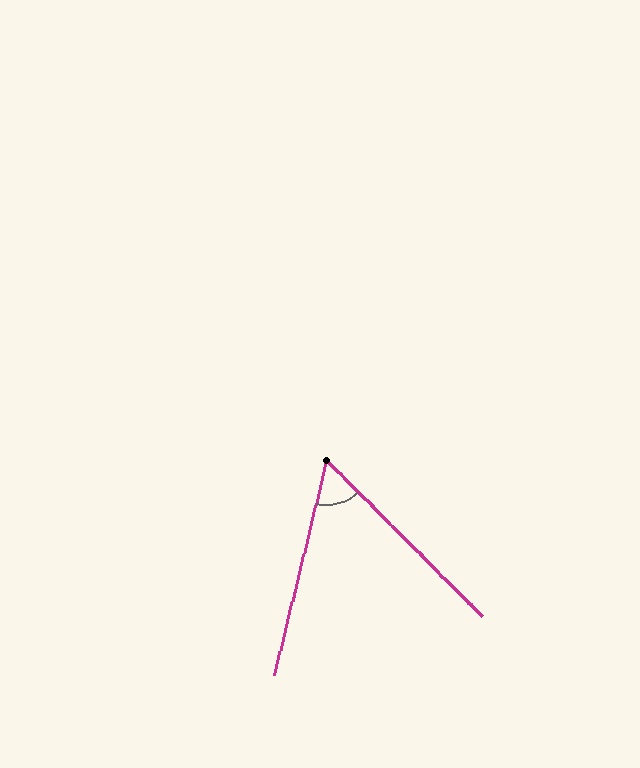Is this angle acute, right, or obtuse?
It is acute.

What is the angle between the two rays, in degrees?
Approximately 59 degrees.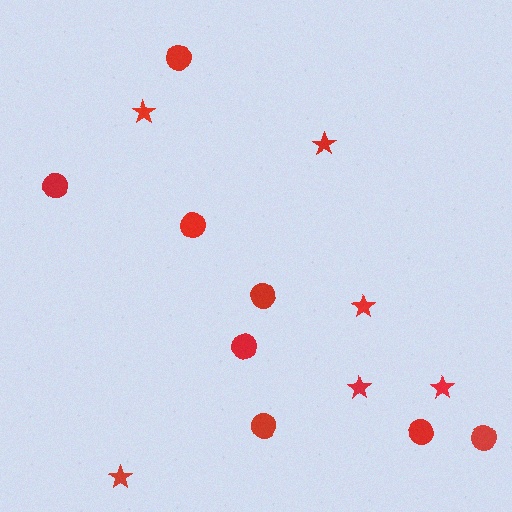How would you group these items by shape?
There are 2 groups: one group of circles (8) and one group of stars (6).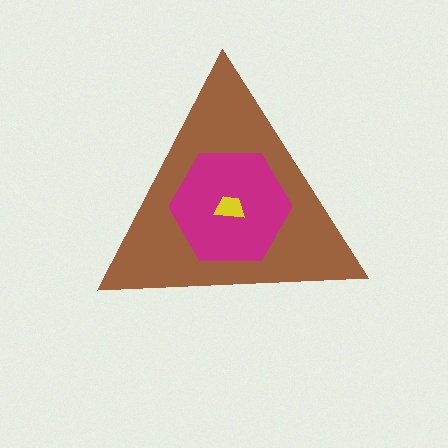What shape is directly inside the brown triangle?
The magenta hexagon.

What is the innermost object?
The yellow trapezoid.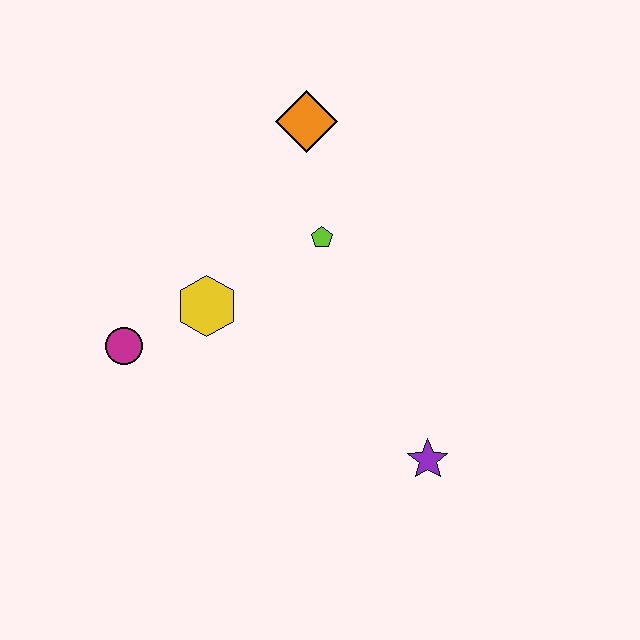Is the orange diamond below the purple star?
No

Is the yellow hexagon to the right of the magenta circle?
Yes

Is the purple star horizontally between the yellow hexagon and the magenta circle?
No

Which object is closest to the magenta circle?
The yellow hexagon is closest to the magenta circle.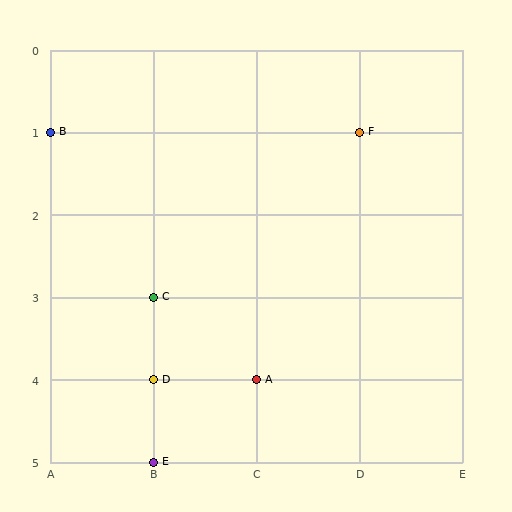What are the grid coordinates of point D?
Point D is at grid coordinates (B, 4).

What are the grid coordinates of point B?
Point B is at grid coordinates (A, 1).